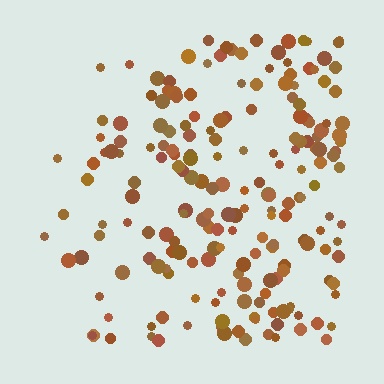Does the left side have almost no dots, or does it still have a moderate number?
Still a moderate number, just noticeably fewer than the right.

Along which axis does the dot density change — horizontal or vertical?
Horizontal.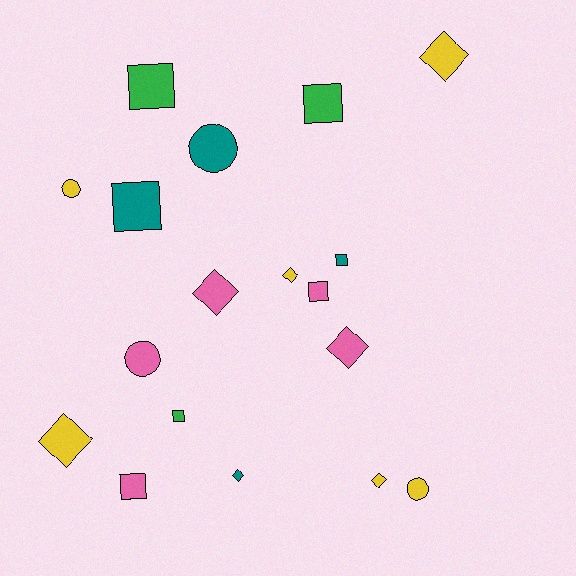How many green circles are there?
There are no green circles.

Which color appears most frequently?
Yellow, with 6 objects.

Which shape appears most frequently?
Diamond, with 7 objects.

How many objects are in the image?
There are 18 objects.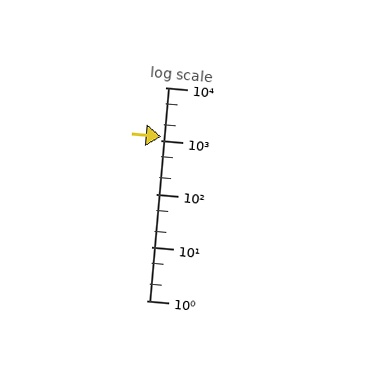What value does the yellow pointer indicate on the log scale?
The pointer indicates approximately 1200.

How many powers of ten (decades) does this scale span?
The scale spans 4 decades, from 1 to 10000.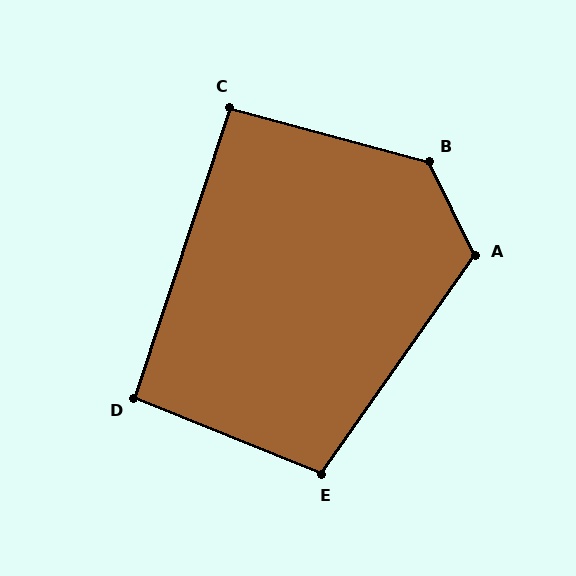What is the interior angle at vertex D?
Approximately 94 degrees (approximately right).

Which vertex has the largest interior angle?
B, at approximately 131 degrees.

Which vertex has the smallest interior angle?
C, at approximately 93 degrees.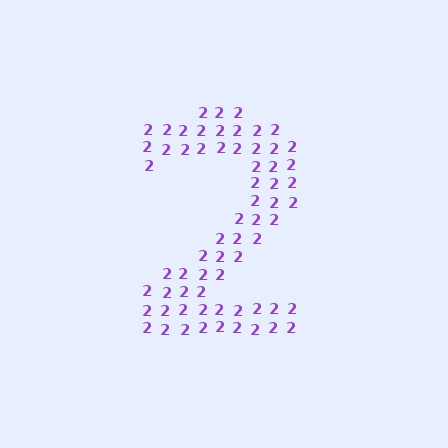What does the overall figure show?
The overall figure shows the digit 2.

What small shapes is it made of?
It is made of small digit 2's.